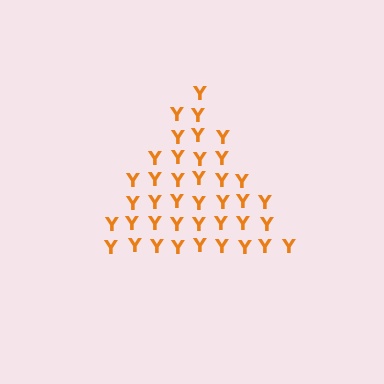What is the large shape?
The large shape is a triangle.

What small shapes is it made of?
It is made of small letter Y's.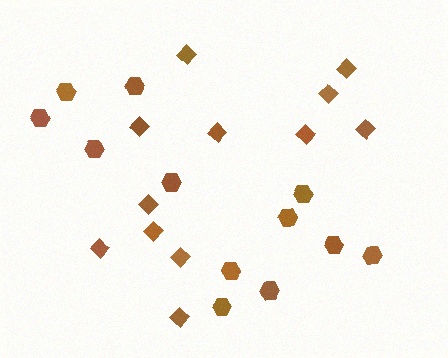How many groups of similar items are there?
There are 2 groups: one group of diamonds (12) and one group of hexagons (12).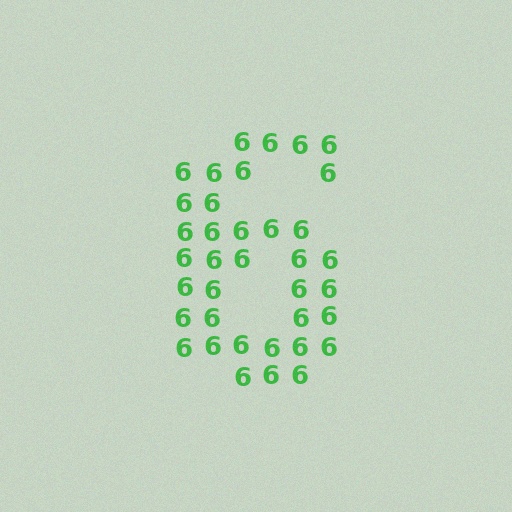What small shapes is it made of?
It is made of small digit 6's.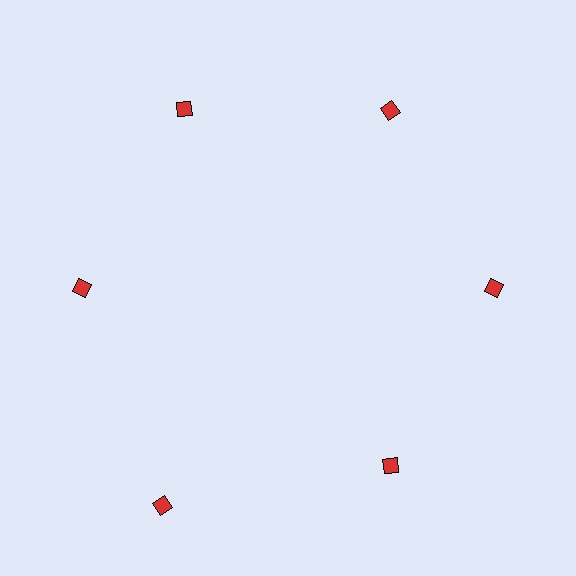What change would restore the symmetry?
The symmetry would be restored by moving it inward, back onto the ring so that all 6 diamonds sit at equal angles and equal distance from the center.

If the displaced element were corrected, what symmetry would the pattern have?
It would have 6-fold rotational symmetry — the pattern would map onto itself every 60 degrees.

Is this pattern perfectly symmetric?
No. The 6 red diamonds are arranged in a ring, but one element near the 7 o'clock position is pushed outward from the center, breaking the 6-fold rotational symmetry.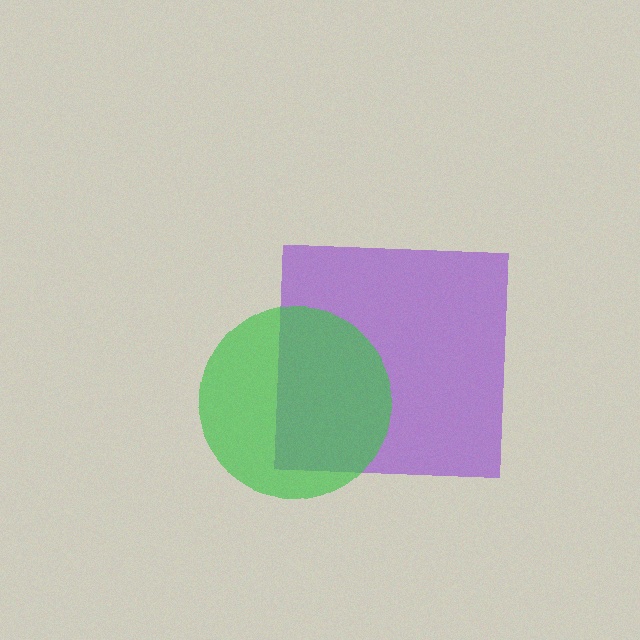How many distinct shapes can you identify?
There are 2 distinct shapes: a purple square, a green circle.